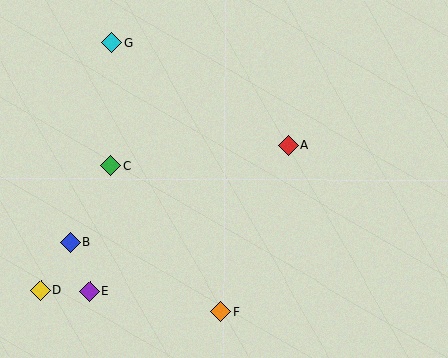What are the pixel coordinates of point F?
Point F is at (221, 312).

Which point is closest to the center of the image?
Point A at (289, 146) is closest to the center.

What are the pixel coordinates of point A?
Point A is at (289, 146).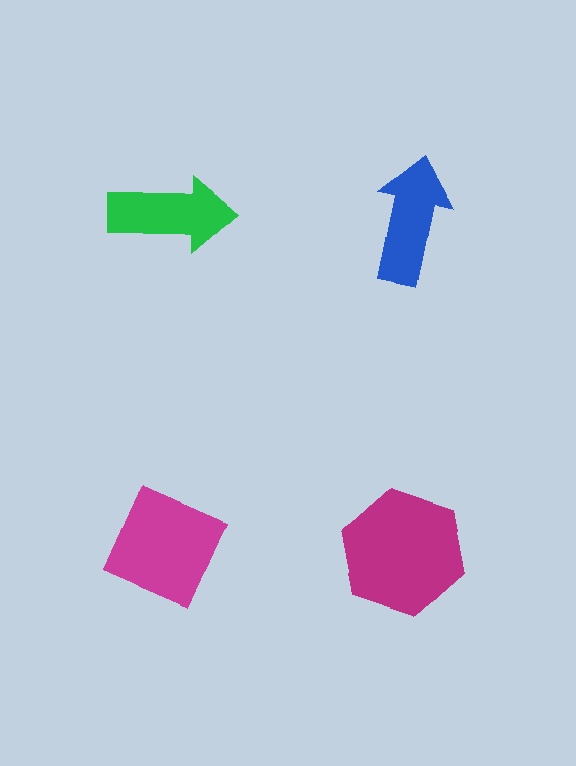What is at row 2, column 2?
A magenta hexagon.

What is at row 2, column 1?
A magenta diamond.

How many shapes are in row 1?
2 shapes.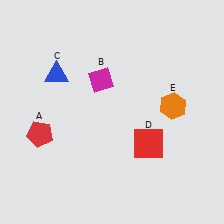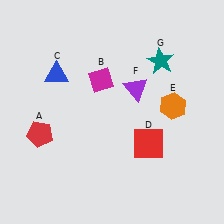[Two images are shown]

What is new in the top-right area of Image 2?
A teal star (G) was added in the top-right area of Image 2.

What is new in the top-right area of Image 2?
A purple triangle (F) was added in the top-right area of Image 2.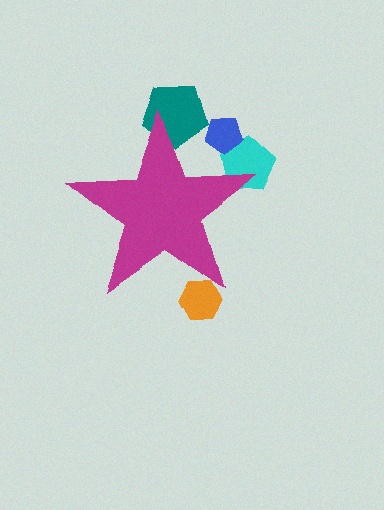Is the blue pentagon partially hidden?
Yes, the blue pentagon is partially hidden behind the magenta star.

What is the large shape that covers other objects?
A magenta star.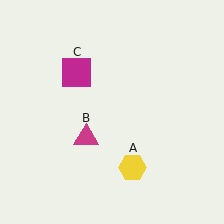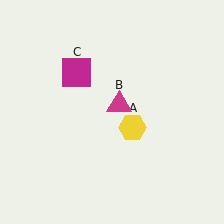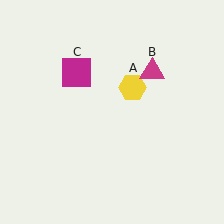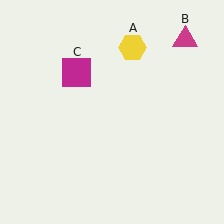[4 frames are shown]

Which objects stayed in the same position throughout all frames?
Magenta square (object C) remained stationary.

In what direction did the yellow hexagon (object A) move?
The yellow hexagon (object A) moved up.